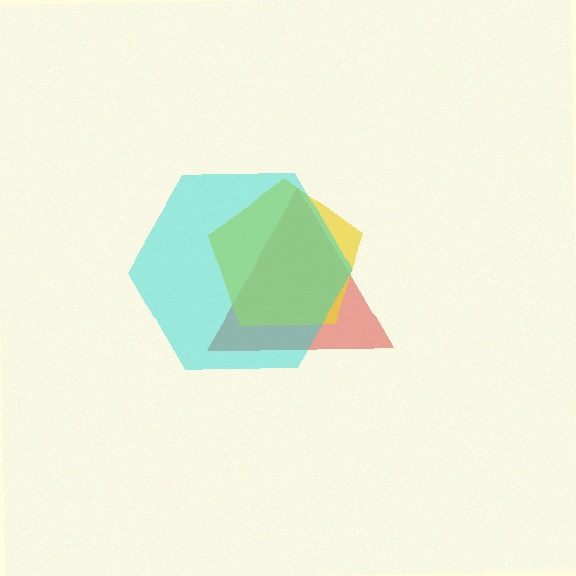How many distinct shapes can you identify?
There are 3 distinct shapes: a red triangle, a yellow pentagon, a cyan hexagon.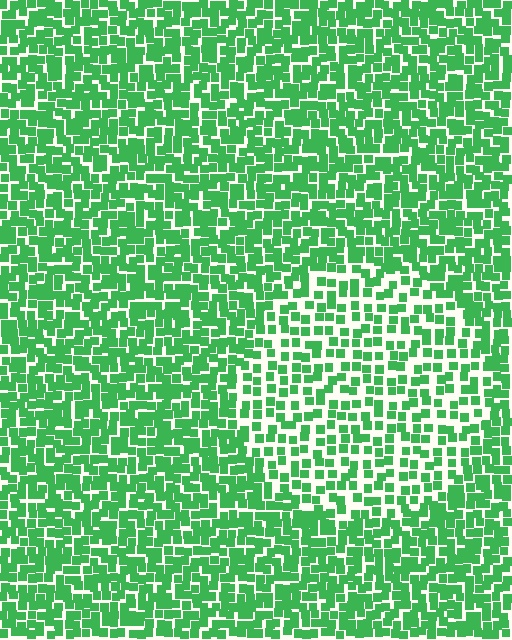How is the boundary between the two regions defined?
The boundary is defined by a change in element density (approximately 1.7x ratio). All elements are the same color, size, and shape.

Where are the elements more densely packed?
The elements are more densely packed outside the circle boundary.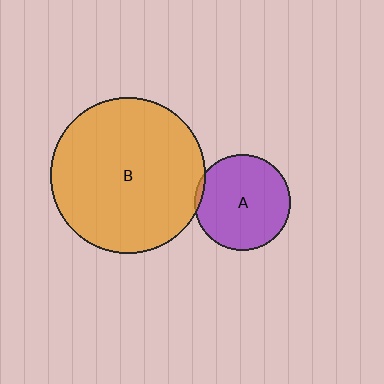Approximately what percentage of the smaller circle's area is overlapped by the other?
Approximately 5%.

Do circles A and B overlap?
Yes.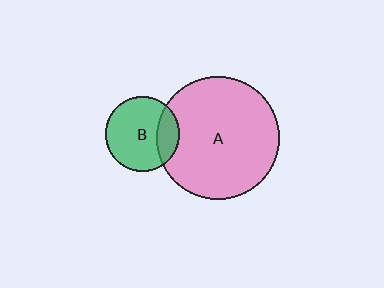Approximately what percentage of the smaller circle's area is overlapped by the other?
Approximately 20%.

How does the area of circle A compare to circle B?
Approximately 2.7 times.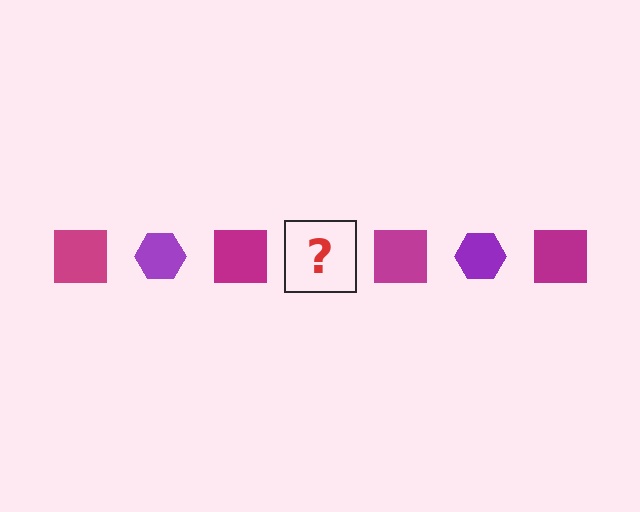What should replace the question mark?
The question mark should be replaced with a purple hexagon.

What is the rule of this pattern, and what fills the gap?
The rule is that the pattern alternates between magenta square and purple hexagon. The gap should be filled with a purple hexagon.